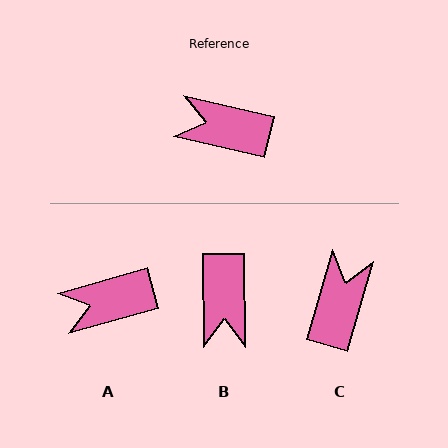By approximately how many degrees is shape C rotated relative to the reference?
Approximately 93 degrees clockwise.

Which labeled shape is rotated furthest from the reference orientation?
B, about 103 degrees away.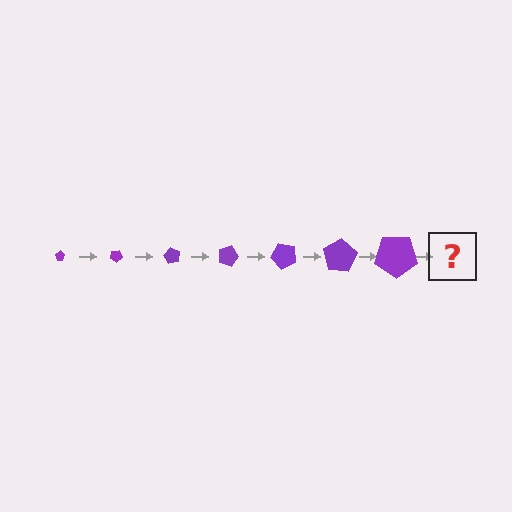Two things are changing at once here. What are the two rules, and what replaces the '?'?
The two rules are that the pentagon grows larger each step and it rotates 30 degrees each step. The '?' should be a pentagon, larger than the previous one and rotated 210 degrees from the start.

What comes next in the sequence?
The next element should be a pentagon, larger than the previous one and rotated 210 degrees from the start.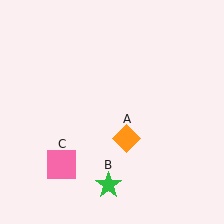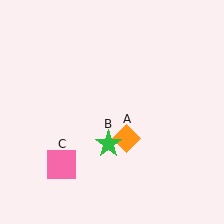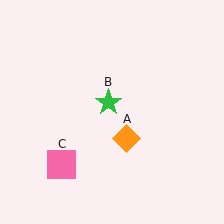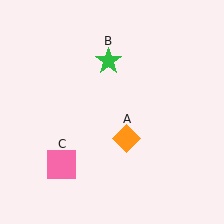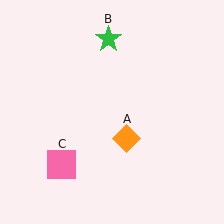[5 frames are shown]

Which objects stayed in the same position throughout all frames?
Orange diamond (object A) and pink square (object C) remained stationary.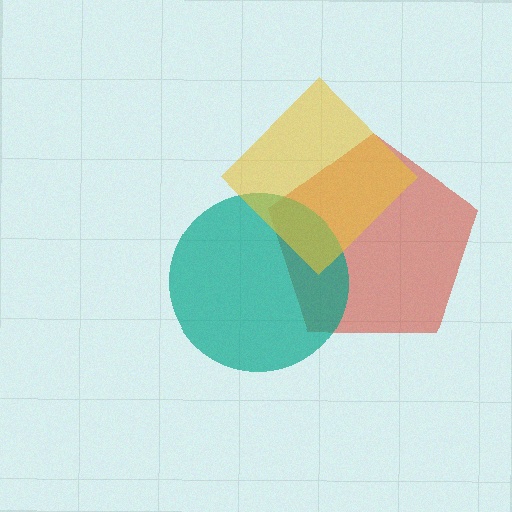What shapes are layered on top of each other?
The layered shapes are: a red pentagon, a teal circle, a yellow diamond.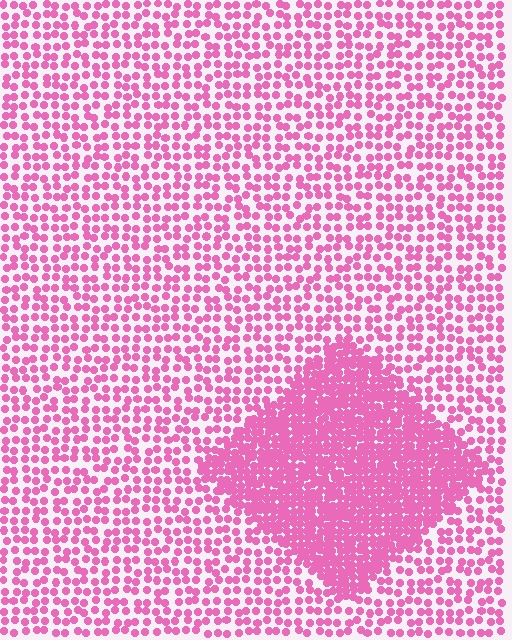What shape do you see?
I see a diamond.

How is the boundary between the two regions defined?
The boundary is defined by a change in element density (approximately 2.3x ratio). All elements are the same color, size, and shape.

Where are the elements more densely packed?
The elements are more densely packed inside the diamond boundary.